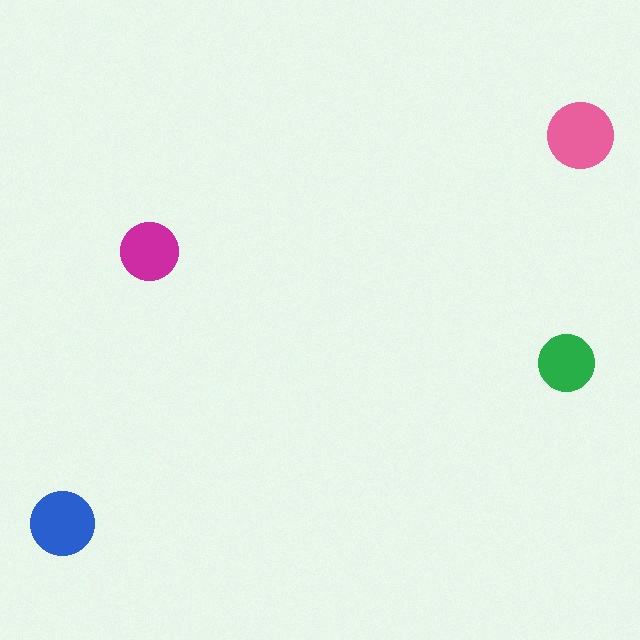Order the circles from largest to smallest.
the pink one, the blue one, the magenta one, the green one.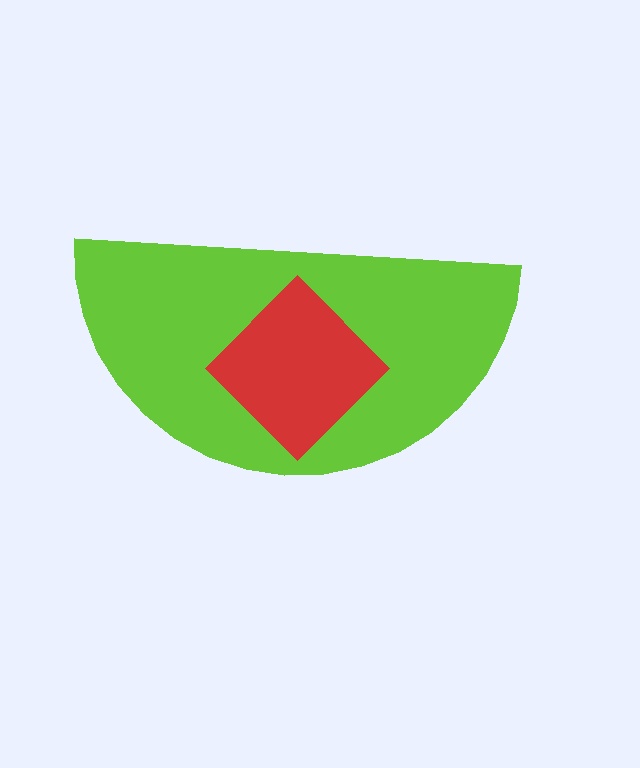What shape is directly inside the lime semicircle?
The red diamond.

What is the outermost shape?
The lime semicircle.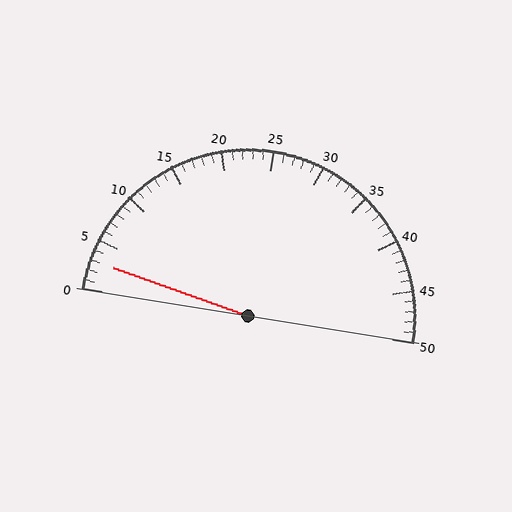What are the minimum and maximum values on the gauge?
The gauge ranges from 0 to 50.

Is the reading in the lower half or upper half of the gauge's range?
The reading is in the lower half of the range (0 to 50).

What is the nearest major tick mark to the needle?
The nearest major tick mark is 5.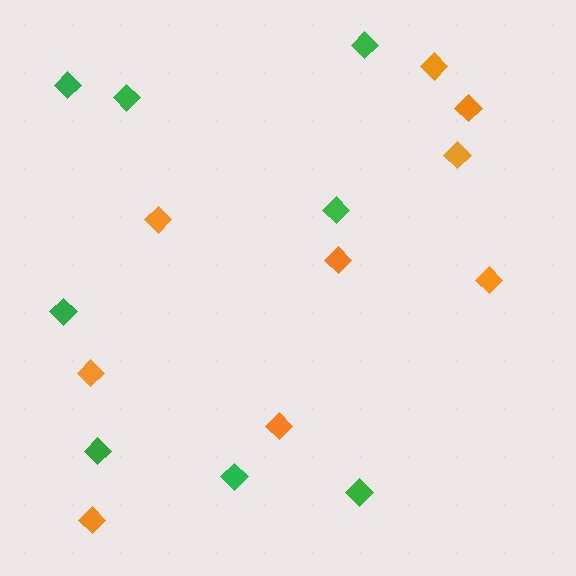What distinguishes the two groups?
There are 2 groups: one group of green diamonds (8) and one group of orange diamonds (9).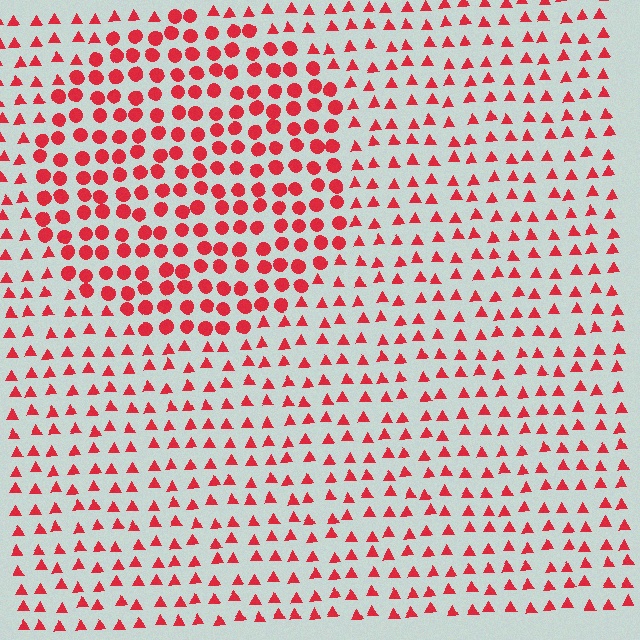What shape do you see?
I see a circle.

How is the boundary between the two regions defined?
The boundary is defined by a change in element shape: circles inside vs. triangles outside. All elements share the same color and spacing.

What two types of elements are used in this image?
The image uses circles inside the circle region and triangles outside it.